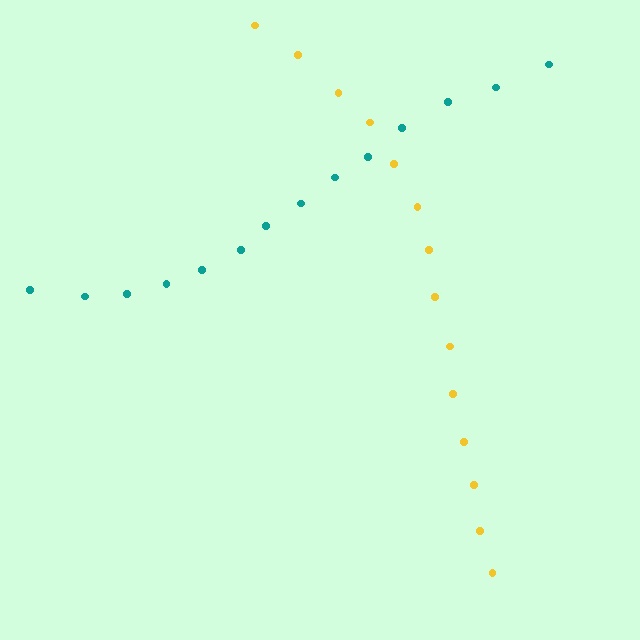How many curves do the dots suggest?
There are 2 distinct paths.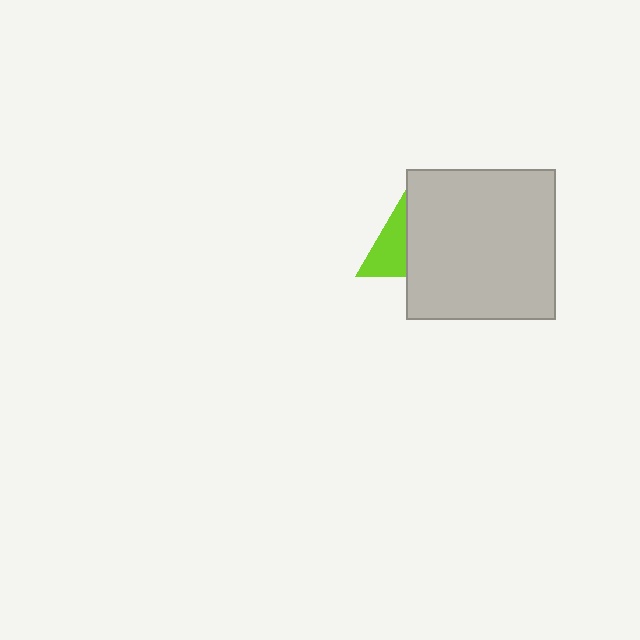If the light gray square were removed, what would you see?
You would see the complete lime triangle.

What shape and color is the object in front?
The object in front is a light gray square.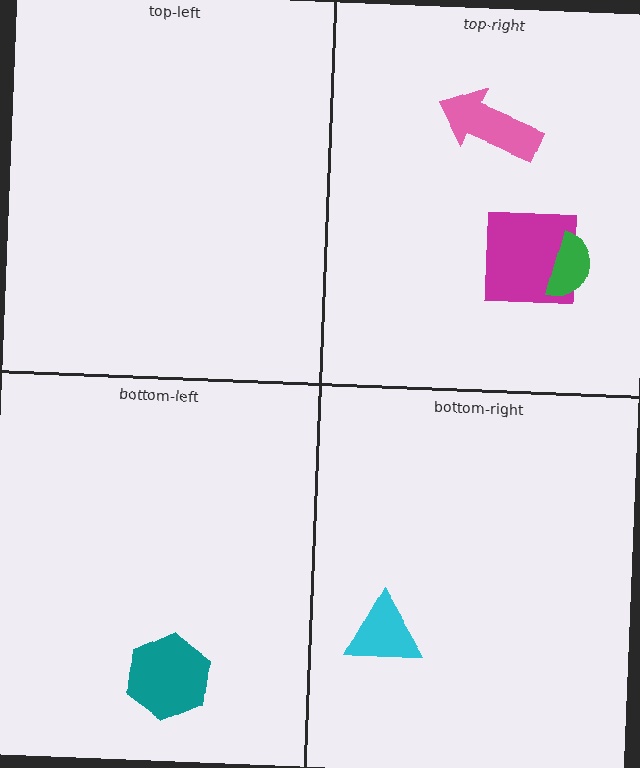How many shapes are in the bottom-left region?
1.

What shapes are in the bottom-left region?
The teal hexagon.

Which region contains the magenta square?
The top-right region.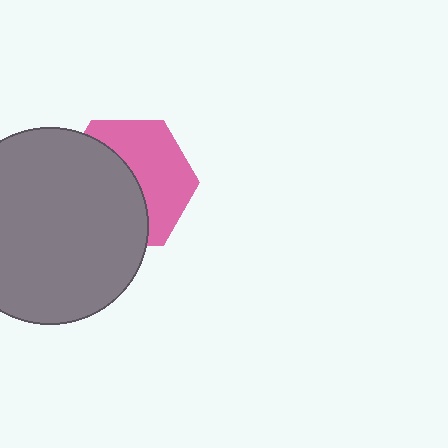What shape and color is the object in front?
The object in front is a gray circle.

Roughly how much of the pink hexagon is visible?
About half of it is visible (roughly 48%).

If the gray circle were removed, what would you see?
You would see the complete pink hexagon.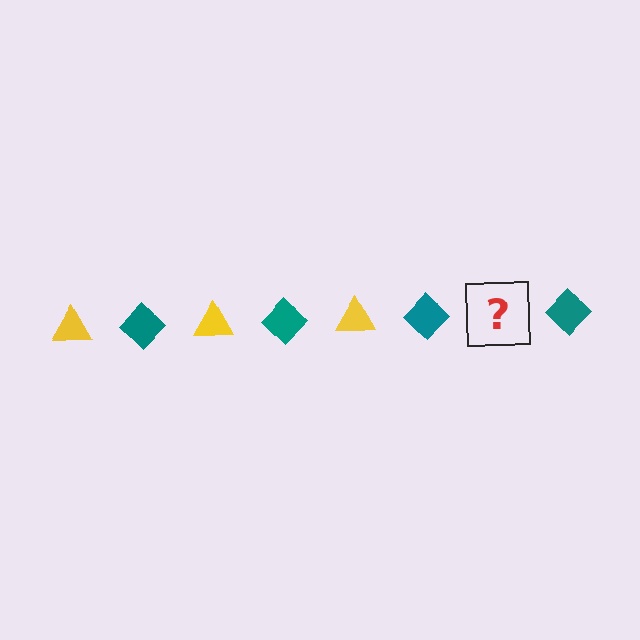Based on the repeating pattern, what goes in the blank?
The blank should be a yellow triangle.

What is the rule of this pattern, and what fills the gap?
The rule is that the pattern alternates between yellow triangle and teal diamond. The gap should be filled with a yellow triangle.